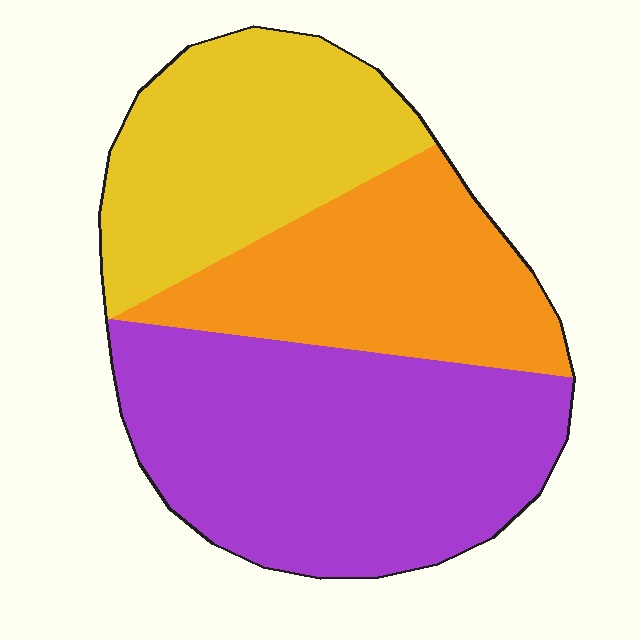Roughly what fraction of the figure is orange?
Orange covers about 25% of the figure.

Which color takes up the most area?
Purple, at roughly 45%.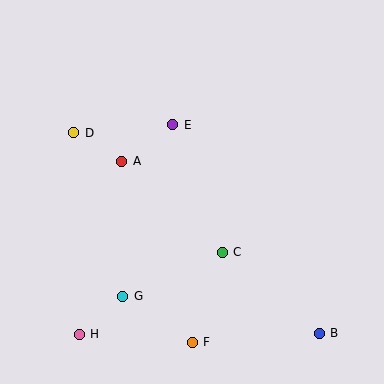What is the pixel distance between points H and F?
The distance between H and F is 113 pixels.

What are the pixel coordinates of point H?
Point H is at (79, 334).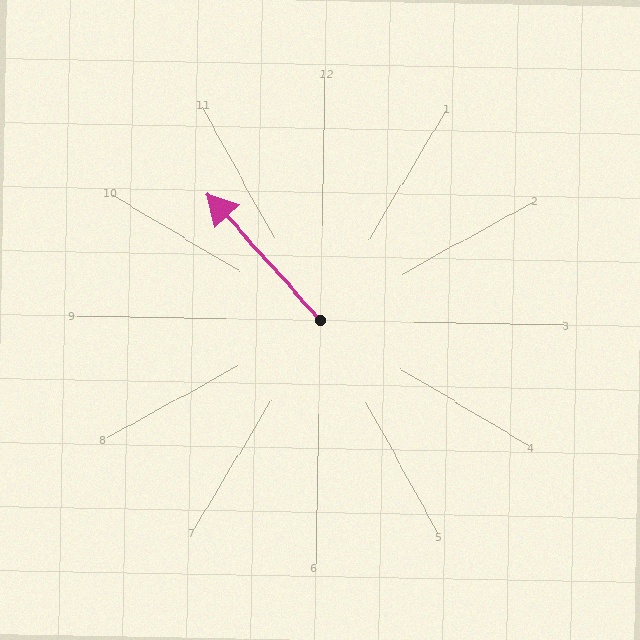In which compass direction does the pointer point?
Northwest.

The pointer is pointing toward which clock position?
Roughly 11 o'clock.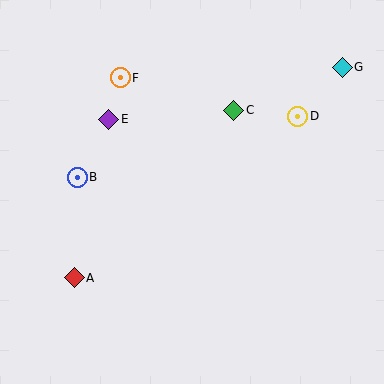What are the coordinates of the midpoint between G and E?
The midpoint between G and E is at (226, 93).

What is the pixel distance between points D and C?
The distance between D and C is 64 pixels.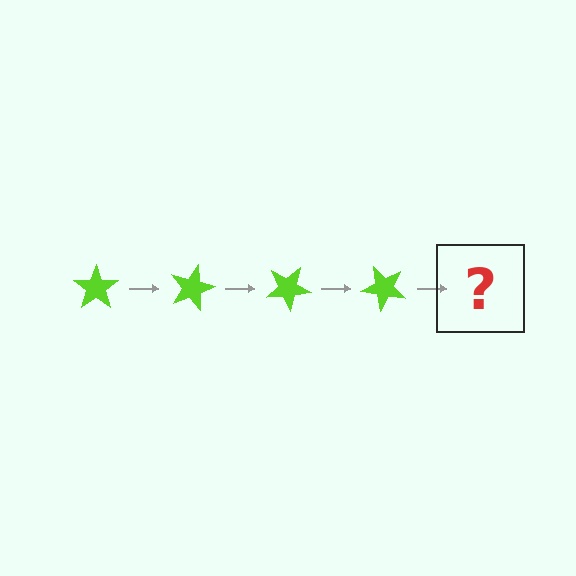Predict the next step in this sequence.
The next step is a lime star rotated 60 degrees.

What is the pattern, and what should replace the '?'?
The pattern is that the star rotates 15 degrees each step. The '?' should be a lime star rotated 60 degrees.